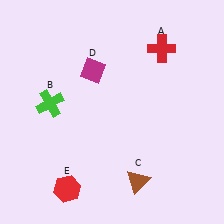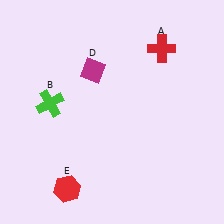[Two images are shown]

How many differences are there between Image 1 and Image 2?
There is 1 difference between the two images.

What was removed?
The brown triangle (C) was removed in Image 2.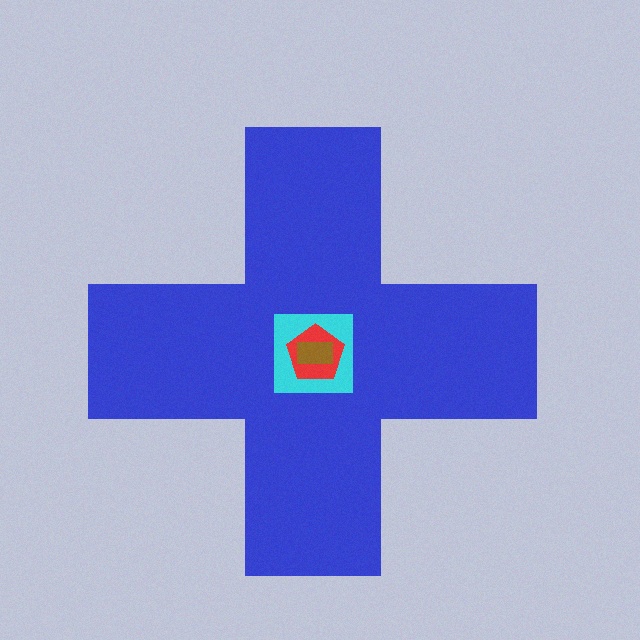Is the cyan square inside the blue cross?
Yes.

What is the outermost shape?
The blue cross.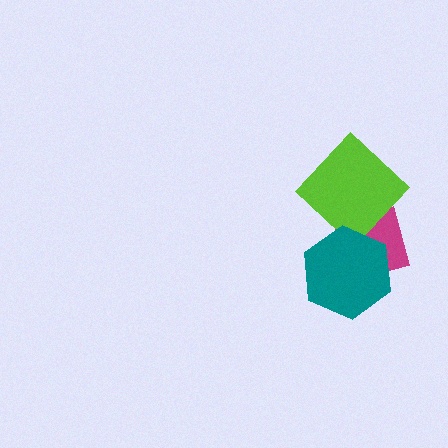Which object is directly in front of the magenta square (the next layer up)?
The lime diamond is directly in front of the magenta square.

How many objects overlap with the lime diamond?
1 object overlaps with the lime diamond.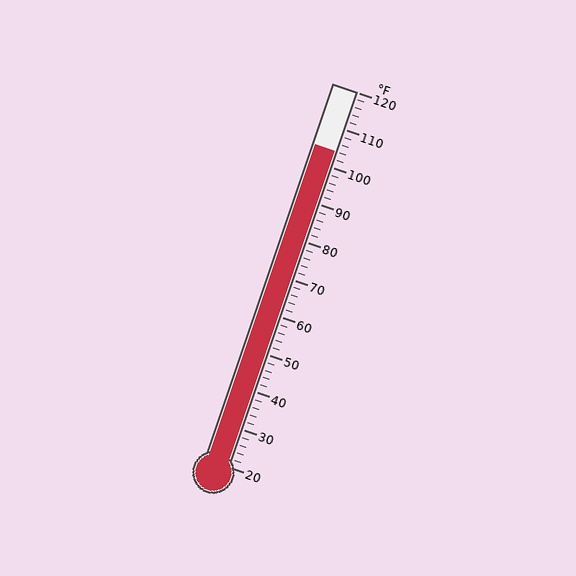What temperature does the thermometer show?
The thermometer shows approximately 104°F.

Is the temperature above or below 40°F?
The temperature is above 40°F.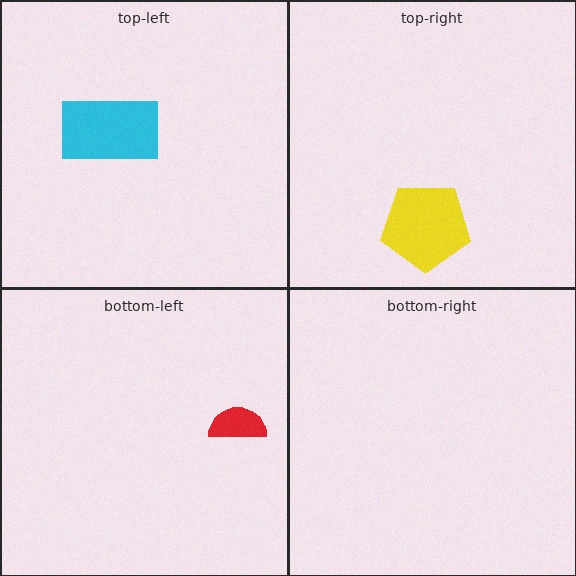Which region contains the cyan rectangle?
The top-left region.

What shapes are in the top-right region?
The yellow pentagon.